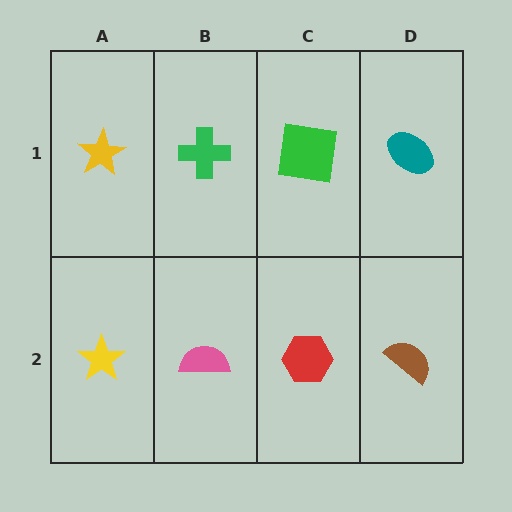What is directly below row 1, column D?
A brown semicircle.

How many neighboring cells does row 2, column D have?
2.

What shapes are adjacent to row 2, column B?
A green cross (row 1, column B), a yellow star (row 2, column A), a red hexagon (row 2, column C).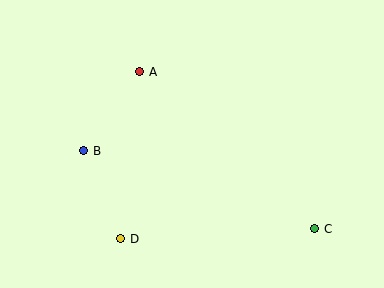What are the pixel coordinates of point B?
Point B is at (84, 151).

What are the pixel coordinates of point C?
Point C is at (315, 229).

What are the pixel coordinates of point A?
Point A is at (140, 72).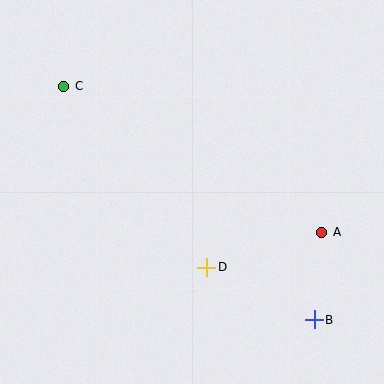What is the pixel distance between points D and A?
The distance between D and A is 120 pixels.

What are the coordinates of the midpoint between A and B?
The midpoint between A and B is at (318, 276).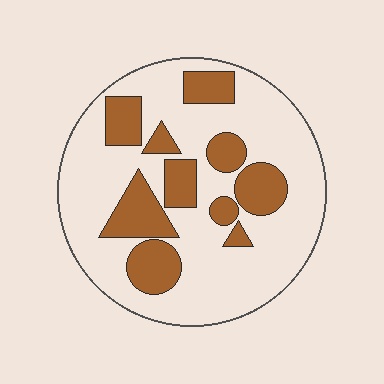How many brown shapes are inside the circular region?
10.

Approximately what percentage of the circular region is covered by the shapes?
Approximately 30%.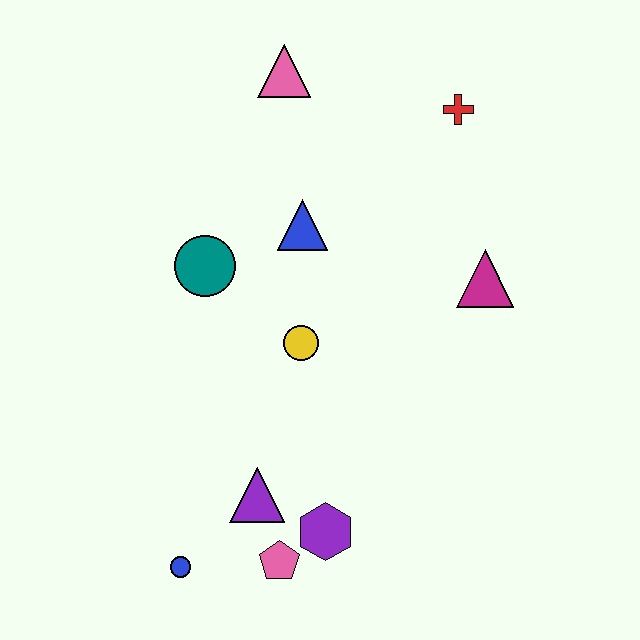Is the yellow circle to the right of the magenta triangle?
No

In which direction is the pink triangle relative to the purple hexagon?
The pink triangle is above the purple hexagon.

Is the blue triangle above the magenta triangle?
Yes